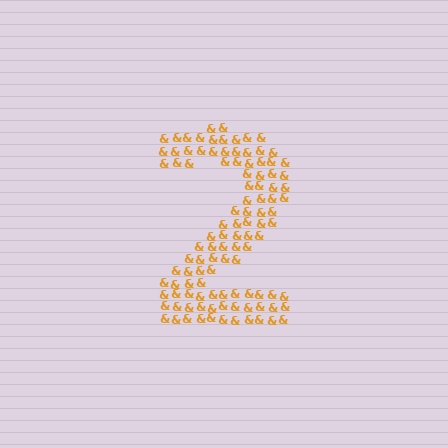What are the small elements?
The small elements are ampersands.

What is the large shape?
The large shape is the digit 2.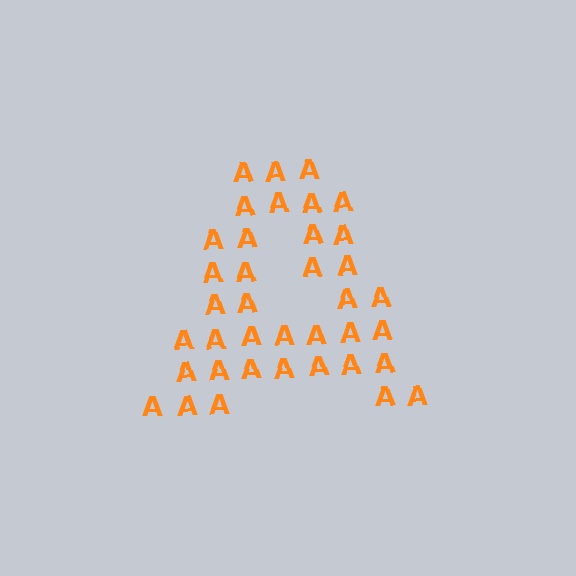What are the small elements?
The small elements are letter A's.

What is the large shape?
The large shape is the letter A.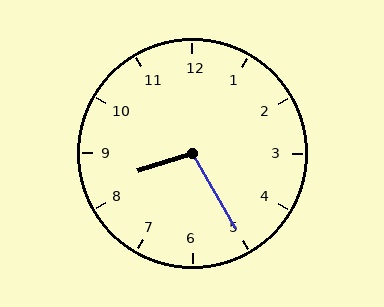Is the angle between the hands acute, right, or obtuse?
It is obtuse.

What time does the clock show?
8:25.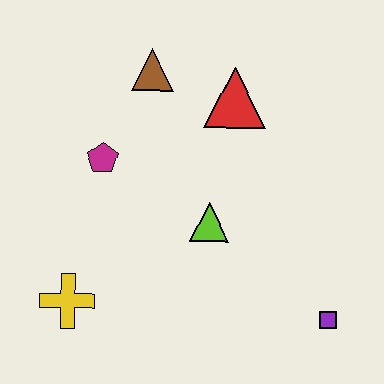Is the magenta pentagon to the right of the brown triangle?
No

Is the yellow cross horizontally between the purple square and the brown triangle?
No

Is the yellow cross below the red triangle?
Yes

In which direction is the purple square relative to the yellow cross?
The purple square is to the right of the yellow cross.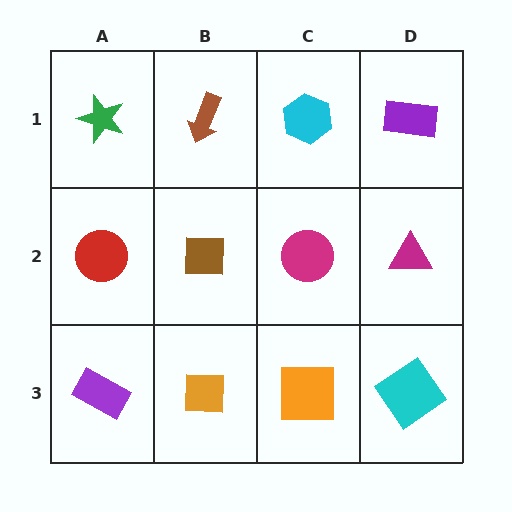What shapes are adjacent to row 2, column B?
A brown arrow (row 1, column B), an orange square (row 3, column B), a red circle (row 2, column A), a magenta circle (row 2, column C).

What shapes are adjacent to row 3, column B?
A brown square (row 2, column B), a purple rectangle (row 3, column A), an orange square (row 3, column C).